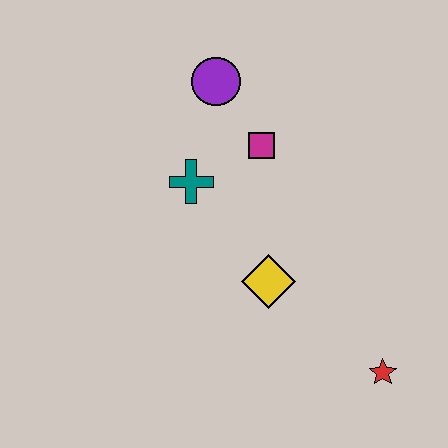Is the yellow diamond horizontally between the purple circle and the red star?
Yes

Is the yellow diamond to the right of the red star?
No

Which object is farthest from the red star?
The purple circle is farthest from the red star.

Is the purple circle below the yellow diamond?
No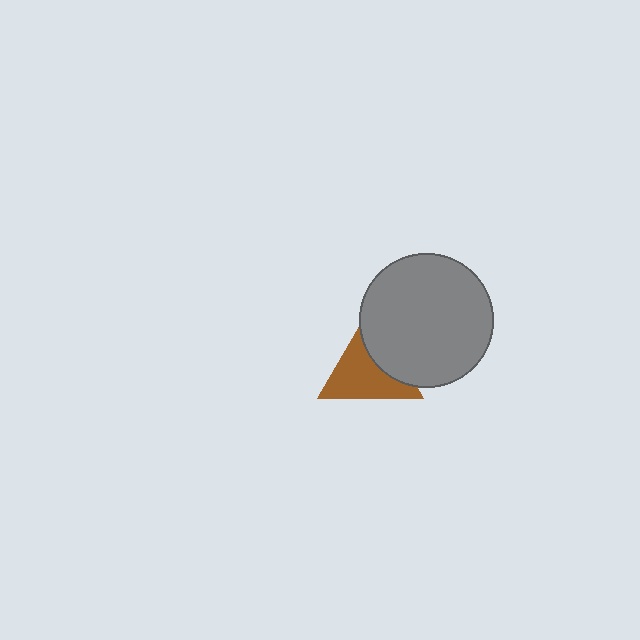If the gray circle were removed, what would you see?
You would see the complete brown triangle.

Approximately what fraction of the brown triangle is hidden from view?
Roughly 35% of the brown triangle is hidden behind the gray circle.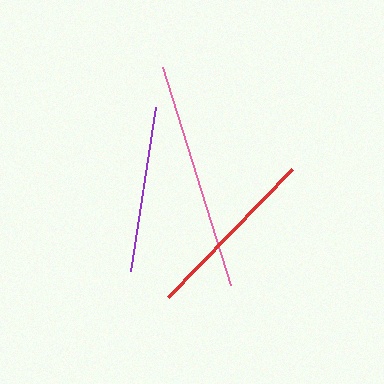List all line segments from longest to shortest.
From longest to shortest: pink, red, purple.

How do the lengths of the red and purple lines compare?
The red and purple lines are approximately the same length.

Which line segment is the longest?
The pink line is the longest at approximately 229 pixels.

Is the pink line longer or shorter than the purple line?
The pink line is longer than the purple line.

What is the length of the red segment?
The red segment is approximately 178 pixels long.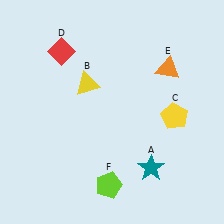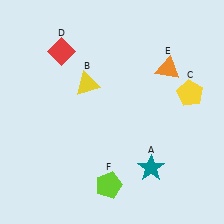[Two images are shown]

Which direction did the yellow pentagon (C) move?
The yellow pentagon (C) moved up.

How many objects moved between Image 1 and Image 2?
1 object moved between the two images.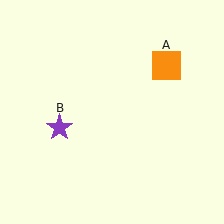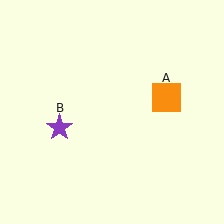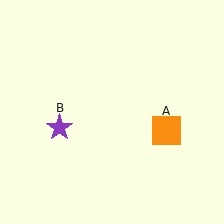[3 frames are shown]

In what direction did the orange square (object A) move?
The orange square (object A) moved down.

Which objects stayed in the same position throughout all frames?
Purple star (object B) remained stationary.